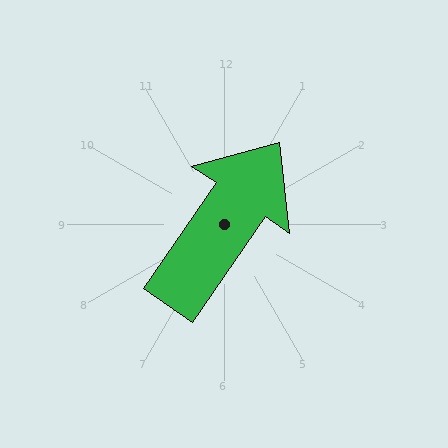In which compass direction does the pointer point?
Northeast.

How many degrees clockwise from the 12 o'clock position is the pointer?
Approximately 34 degrees.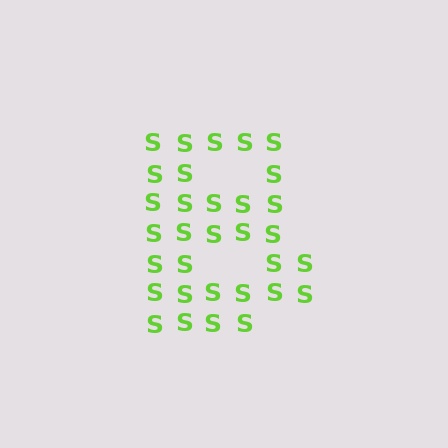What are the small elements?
The small elements are letter S's.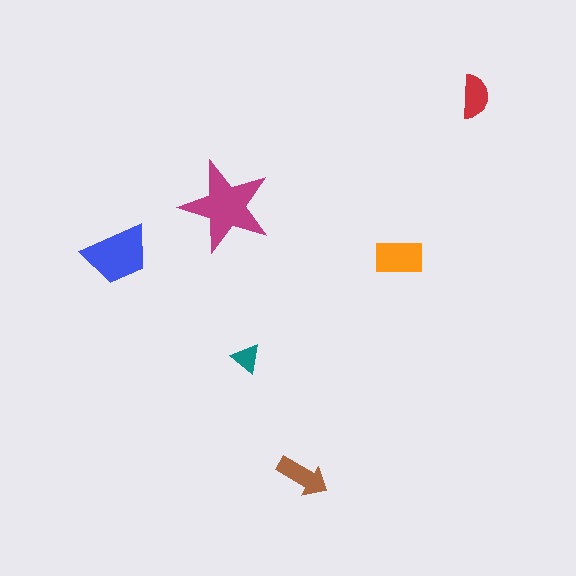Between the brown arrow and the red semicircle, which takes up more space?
The brown arrow.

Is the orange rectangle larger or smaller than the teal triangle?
Larger.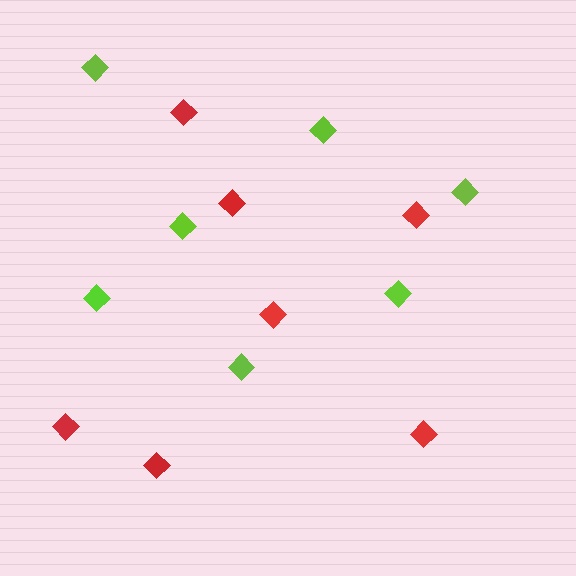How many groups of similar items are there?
There are 2 groups: one group of red diamonds (7) and one group of lime diamonds (7).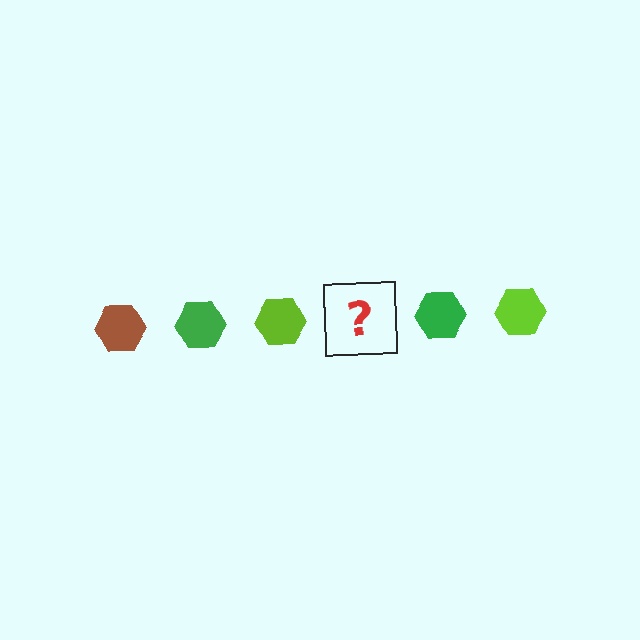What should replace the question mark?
The question mark should be replaced with a brown hexagon.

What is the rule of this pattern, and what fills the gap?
The rule is that the pattern cycles through brown, green, lime hexagons. The gap should be filled with a brown hexagon.